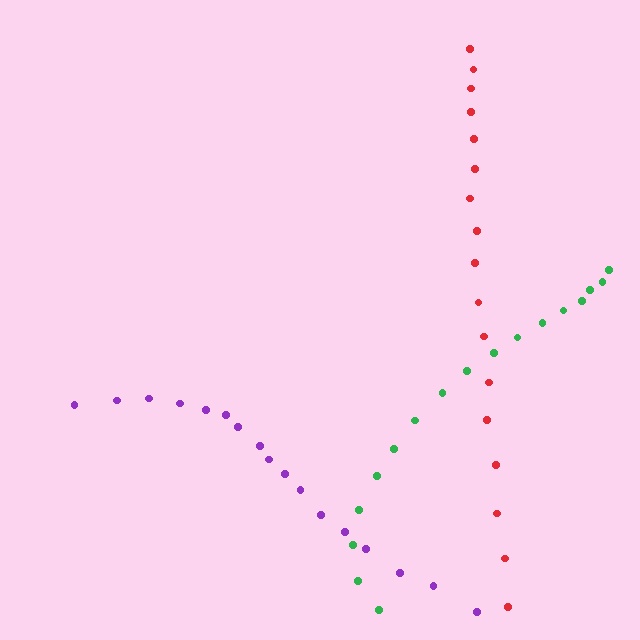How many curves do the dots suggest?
There are 3 distinct paths.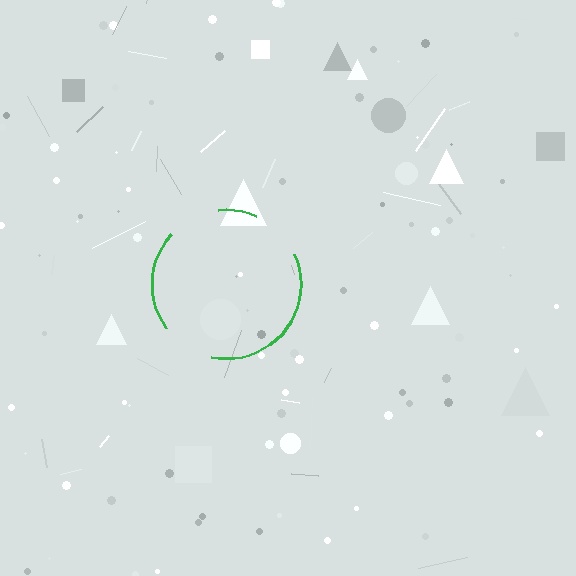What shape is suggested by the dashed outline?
The dashed outline suggests a circle.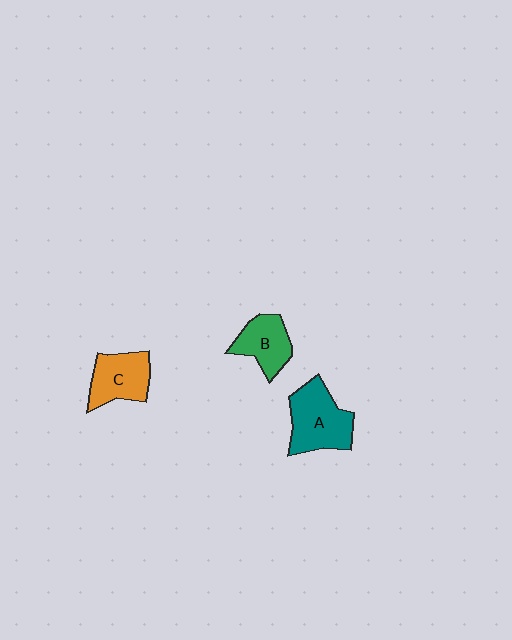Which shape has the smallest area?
Shape B (green).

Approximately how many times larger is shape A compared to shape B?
Approximately 1.4 times.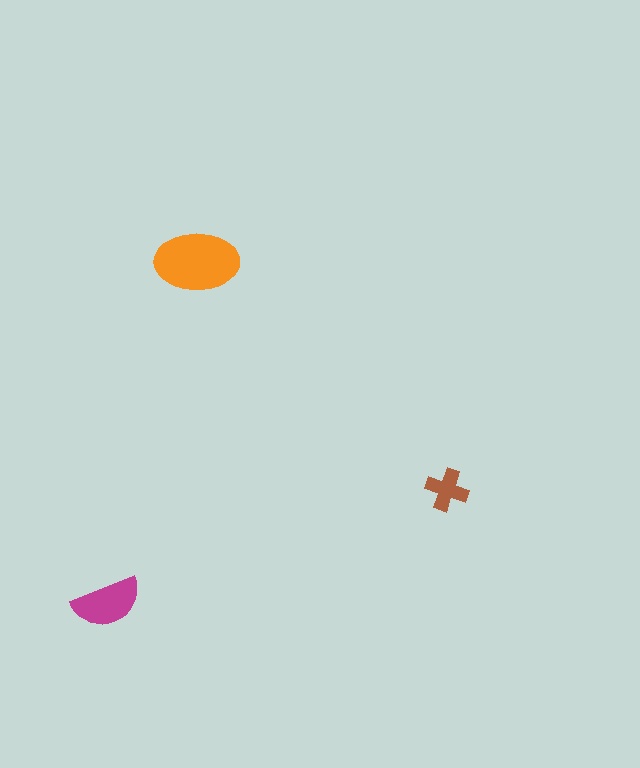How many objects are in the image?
There are 3 objects in the image.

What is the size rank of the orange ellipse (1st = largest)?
1st.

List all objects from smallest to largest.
The brown cross, the magenta semicircle, the orange ellipse.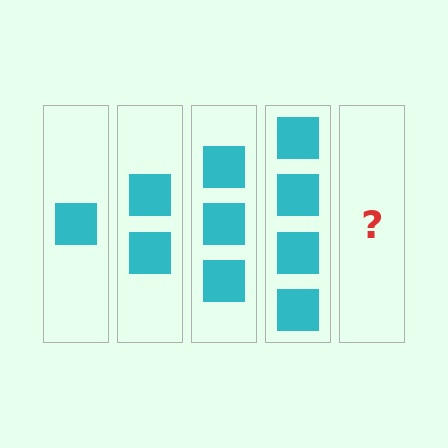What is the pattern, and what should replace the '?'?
The pattern is that each step adds one more square. The '?' should be 5 squares.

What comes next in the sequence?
The next element should be 5 squares.